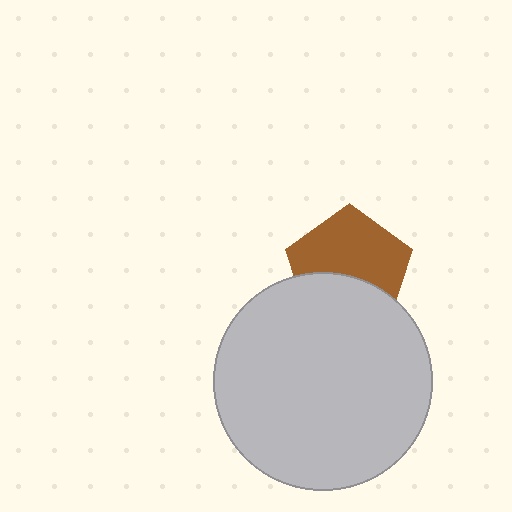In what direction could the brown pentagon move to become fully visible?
The brown pentagon could move up. That would shift it out from behind the light gray circle entirely.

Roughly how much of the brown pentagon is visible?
About half of it is visible (roughly 61%).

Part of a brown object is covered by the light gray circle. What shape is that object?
It is a pentagon.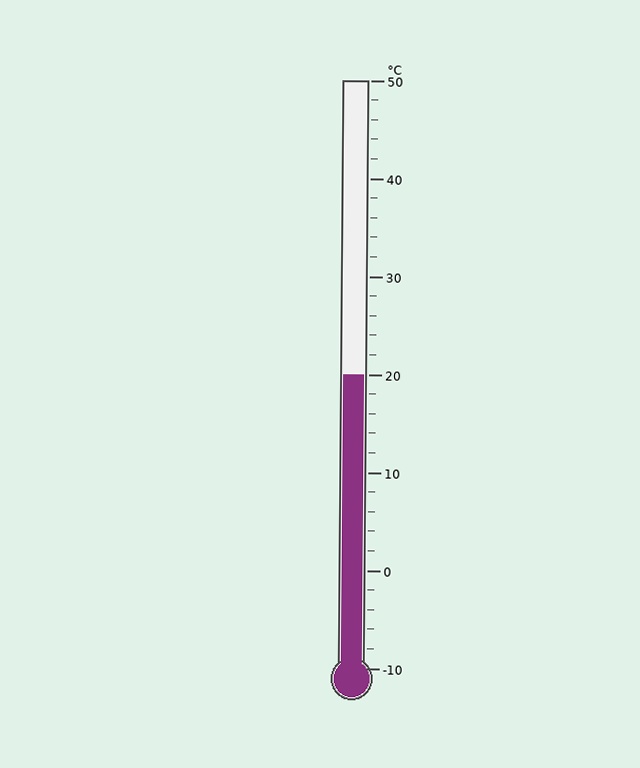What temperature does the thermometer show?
The thermometer shows approximately 20°C.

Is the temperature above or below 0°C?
The temperature is above 0°C.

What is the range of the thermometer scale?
The thermometer scale ranges from -10°C to 50°C.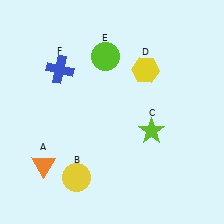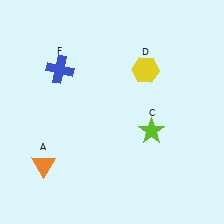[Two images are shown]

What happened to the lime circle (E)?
The lime circle (E) was removed in Image 2. It was in the top-left area of Image 1.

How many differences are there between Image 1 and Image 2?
There are 2 differences between the two images.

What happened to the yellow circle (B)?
The yellow circle (B) was removed in Image 2. It was in the bottom-left area of Image 1.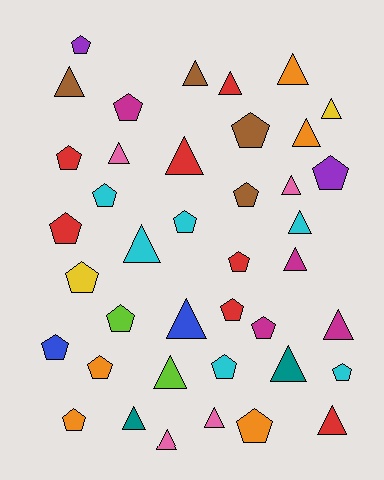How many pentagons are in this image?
There are 20 pentagons.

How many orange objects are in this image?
There are 5 orange objects.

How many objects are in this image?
There are 40 objects.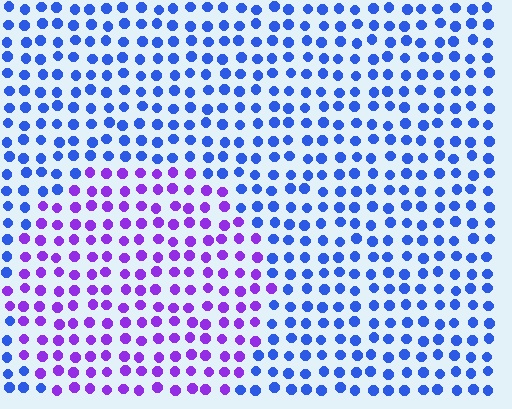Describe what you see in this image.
The image is filled with small blue elements in a uniform arrangement. A circle-shaped region is visible where the elements are tinted to a slightly different hue, forming a subtle color boundary.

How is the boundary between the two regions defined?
The boundary is defined purely by a slight shift in hue (about 49 degrees). Spacing, size, and orientation are identical on both sides.